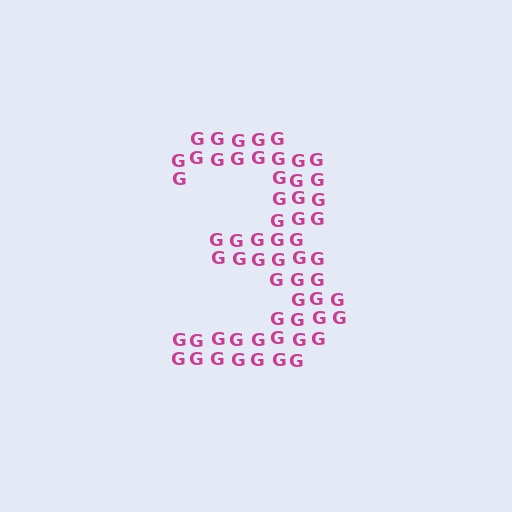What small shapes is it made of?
It is made of small letter G's.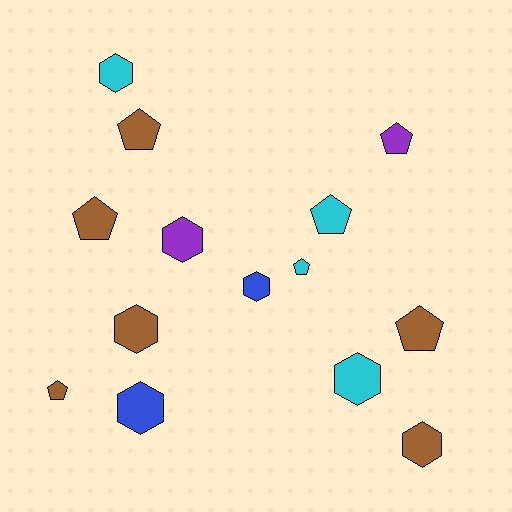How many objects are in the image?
There are 14 objects.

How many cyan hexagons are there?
There are 2 cyan hexagons.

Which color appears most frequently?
Brown, with 6 objects.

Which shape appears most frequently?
Hexagon, with 7 objects.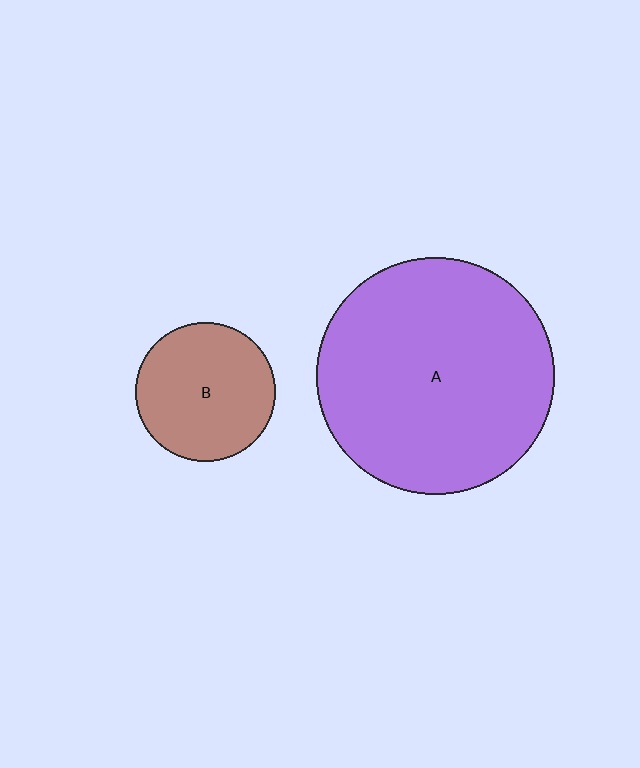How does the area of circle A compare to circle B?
Approximately 2.9 times.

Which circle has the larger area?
Circle A (purple).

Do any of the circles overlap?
No, none of the circles overlap.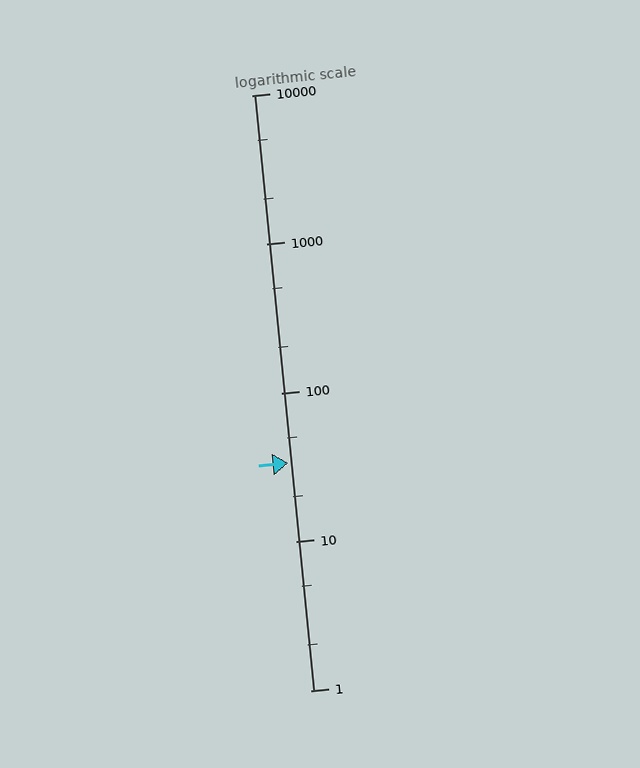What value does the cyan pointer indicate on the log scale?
The pointer indicates approximately 34.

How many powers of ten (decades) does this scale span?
The scale spans 4 decades, from 1 to 10000.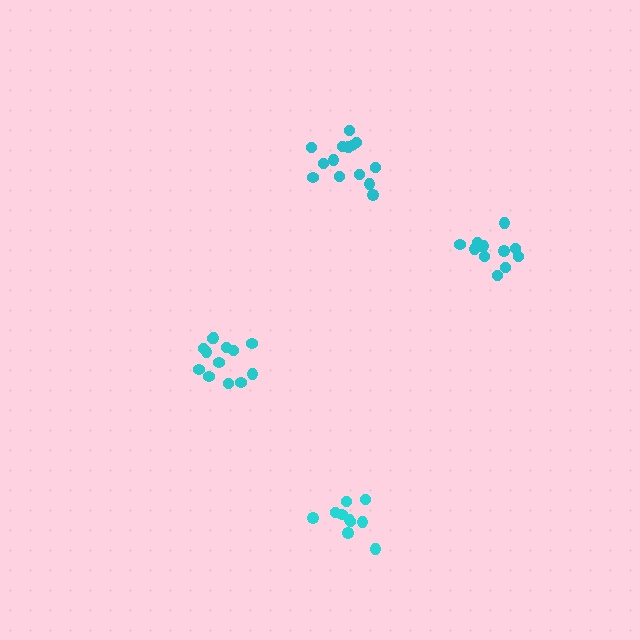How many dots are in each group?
Group 1: 14 dots, Group 2: 13 dots, Group 3: 13 dots, Group 4: 10 dots (50 total).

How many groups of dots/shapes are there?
There are 4 groups.